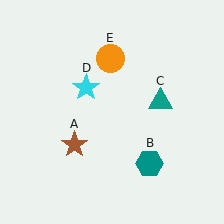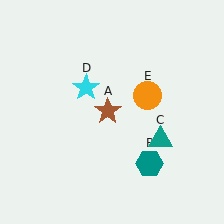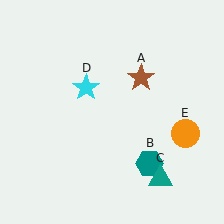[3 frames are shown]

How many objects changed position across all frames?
3 objects changed position: brown star (object A), teal triangle (object C), orange circle (object E).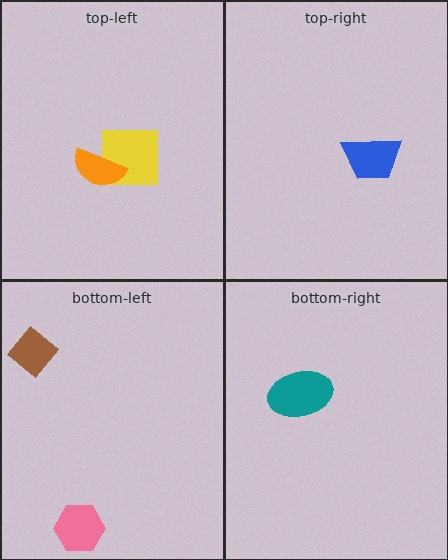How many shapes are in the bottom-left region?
2.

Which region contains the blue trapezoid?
The top-right region.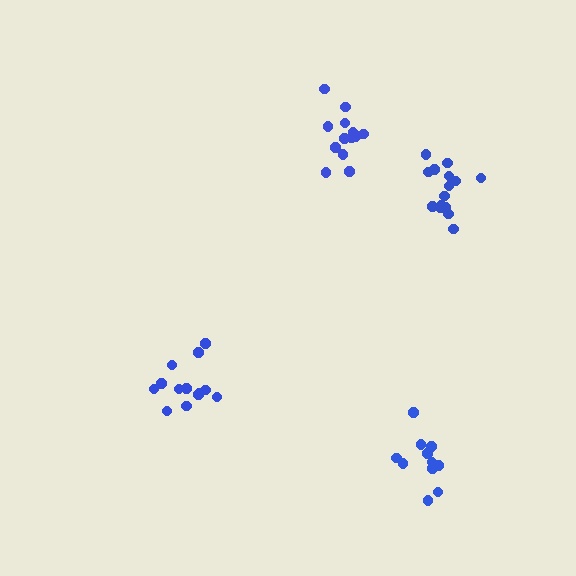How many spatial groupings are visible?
There are 4 spatial groupings.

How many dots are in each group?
Group 1: 11 dots, Group 2: 13 dots, Group 3: 14 dots, Group 4: 15 dots (53 total).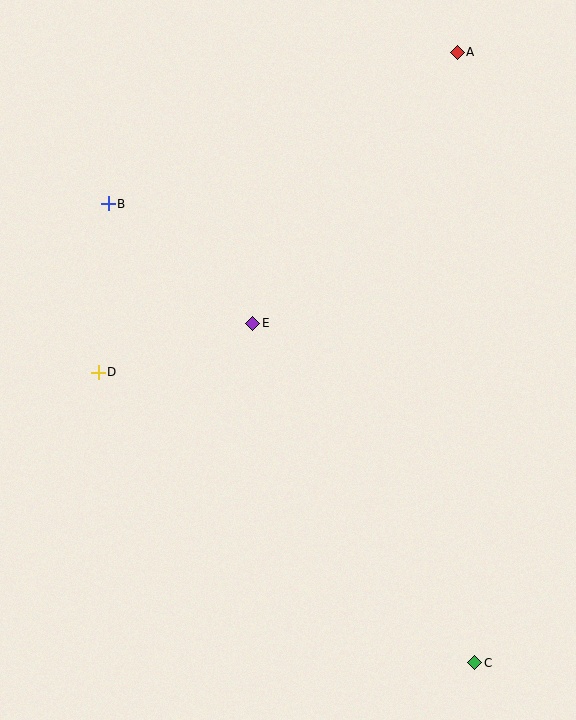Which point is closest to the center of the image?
Point E at (253, 323) is closest to the center.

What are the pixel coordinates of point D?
Point D is at (98, 372).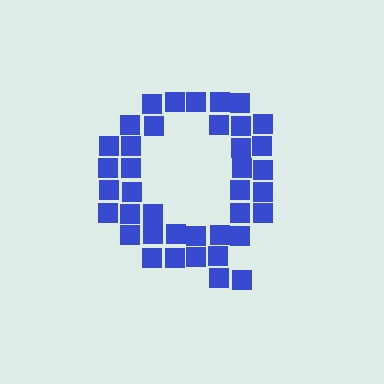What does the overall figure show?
The overall figure shows the letter Q.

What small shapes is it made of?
It is made of small squares.